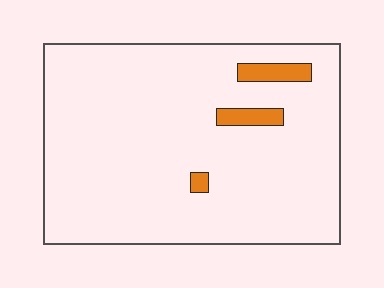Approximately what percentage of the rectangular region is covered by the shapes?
Approximately 5%.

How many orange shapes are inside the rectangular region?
3.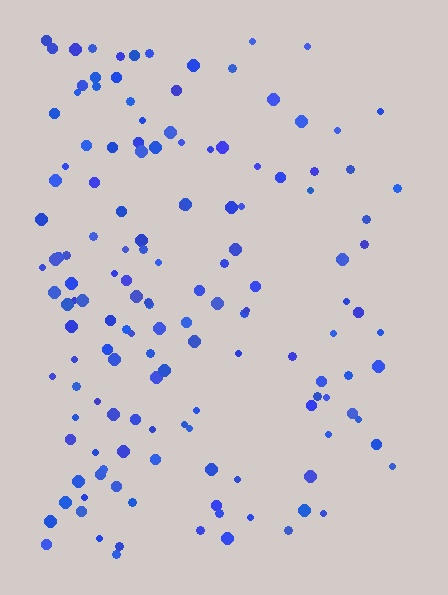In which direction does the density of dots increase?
From right to left, with the left side densest.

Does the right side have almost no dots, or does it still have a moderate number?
Still a moderate number, just noticeably fewer than the left.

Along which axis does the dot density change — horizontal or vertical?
Horizontal.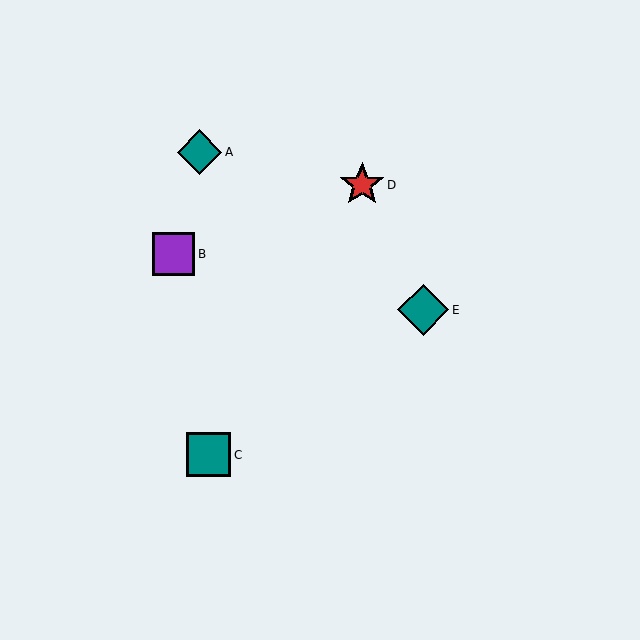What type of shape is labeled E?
Shape E is a teal diamond.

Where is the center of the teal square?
The center of the teal square is at (209, 455).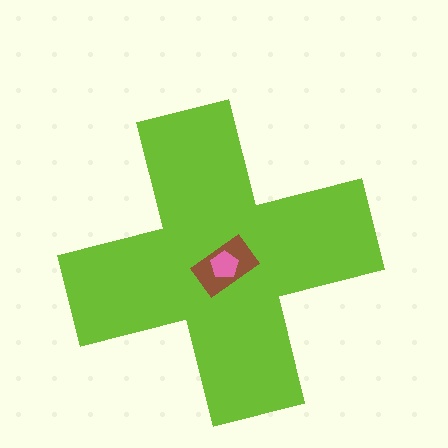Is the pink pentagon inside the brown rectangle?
Yes.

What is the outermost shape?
The lime cross.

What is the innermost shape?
The pink pentagon.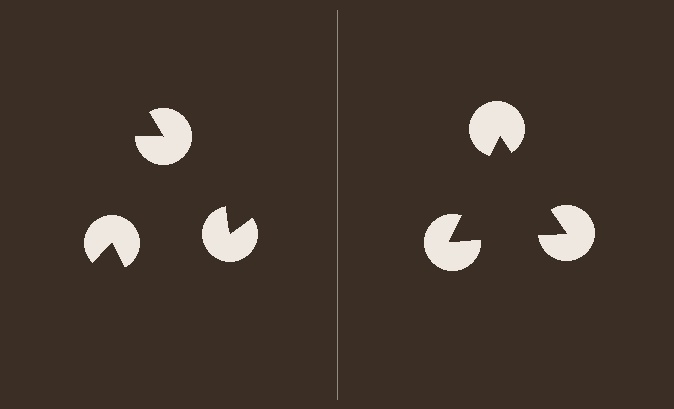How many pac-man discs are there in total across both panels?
6 — 3 on each side.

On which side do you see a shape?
An illusory triangle appears on the right side. On the left side the wedge cuts are rotated, so no coherent shape forms.